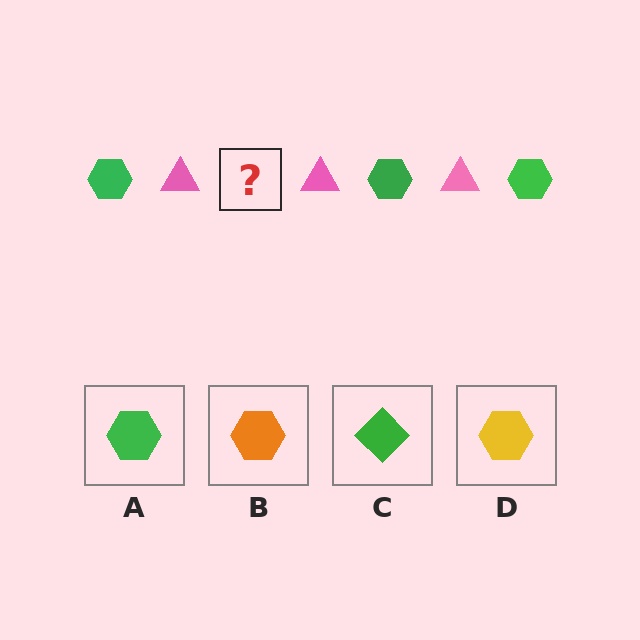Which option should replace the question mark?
Option A.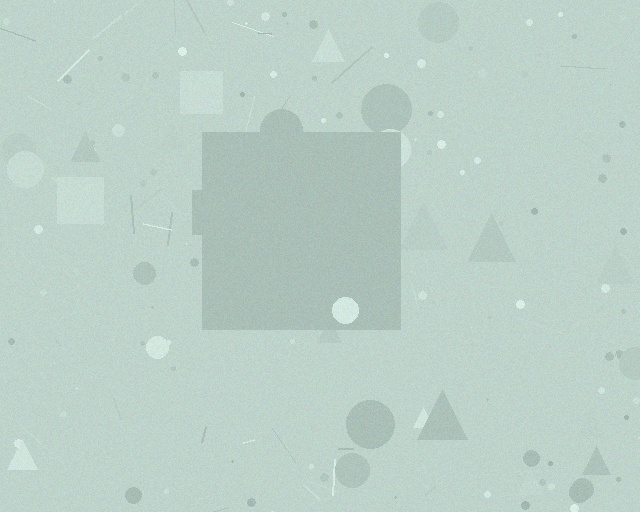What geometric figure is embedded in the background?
A square is embedded in the background.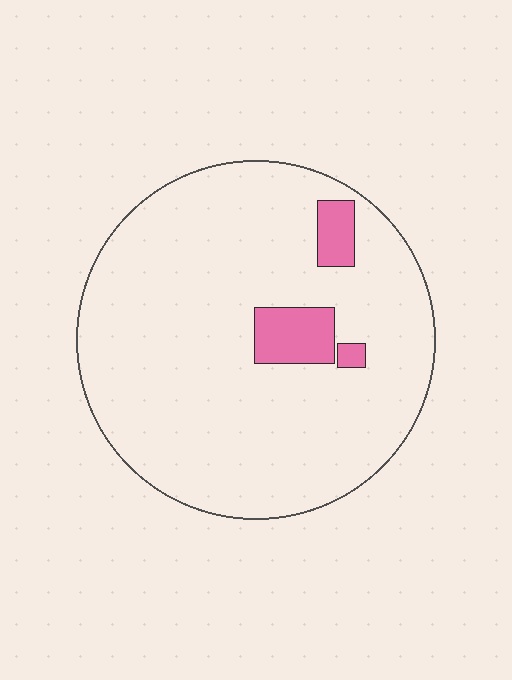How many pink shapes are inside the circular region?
3.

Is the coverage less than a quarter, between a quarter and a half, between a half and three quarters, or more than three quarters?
Less than a quarter.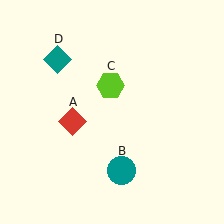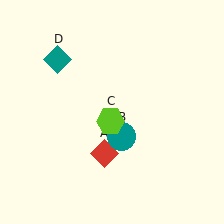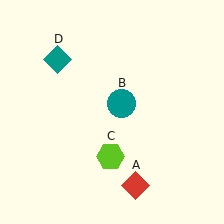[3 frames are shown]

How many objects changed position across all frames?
3 objects changed position: red diamond (object A), teal circle (object B), lime hexagon (object C).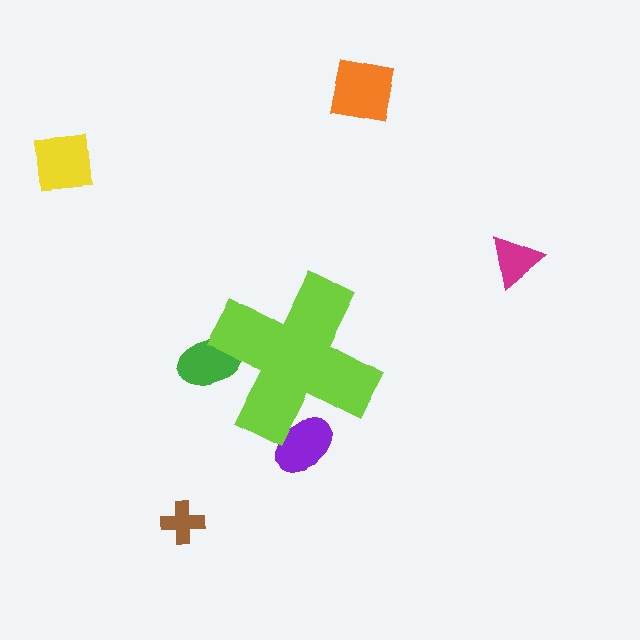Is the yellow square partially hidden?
No, the yellow square is fully visible.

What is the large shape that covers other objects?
A lime cross.